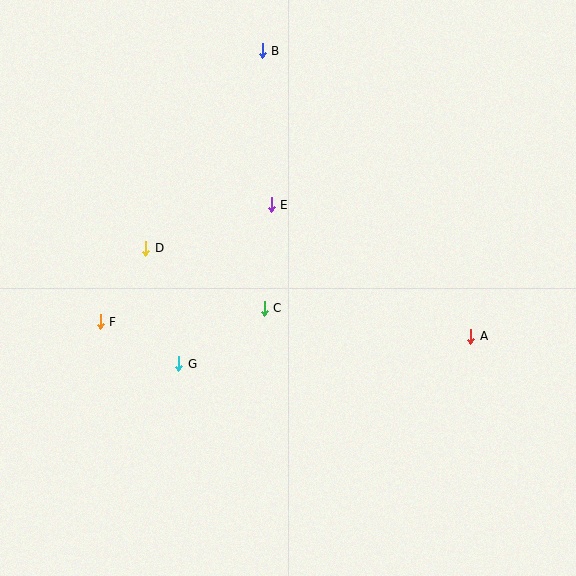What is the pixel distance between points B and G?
The distance between B and G is 324 pixels.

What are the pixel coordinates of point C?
Point C is at (264, 308).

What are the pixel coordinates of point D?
Point D is at (146, 248).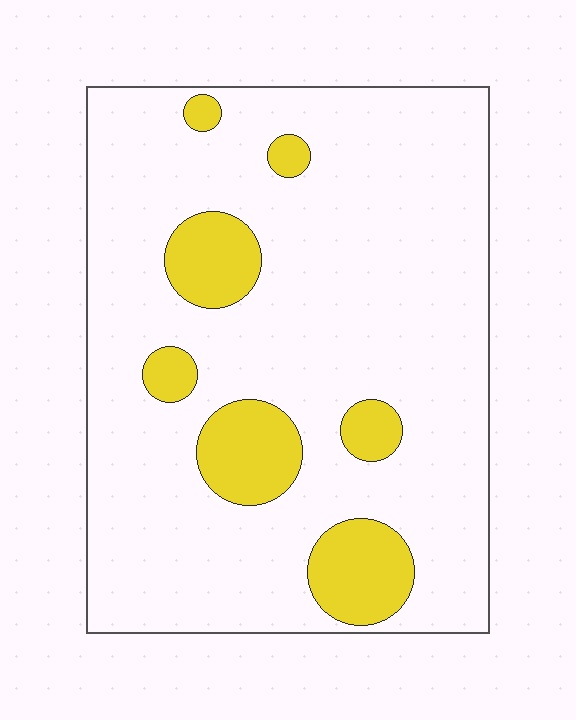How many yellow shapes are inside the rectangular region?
7.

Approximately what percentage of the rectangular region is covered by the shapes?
Approximately 15%.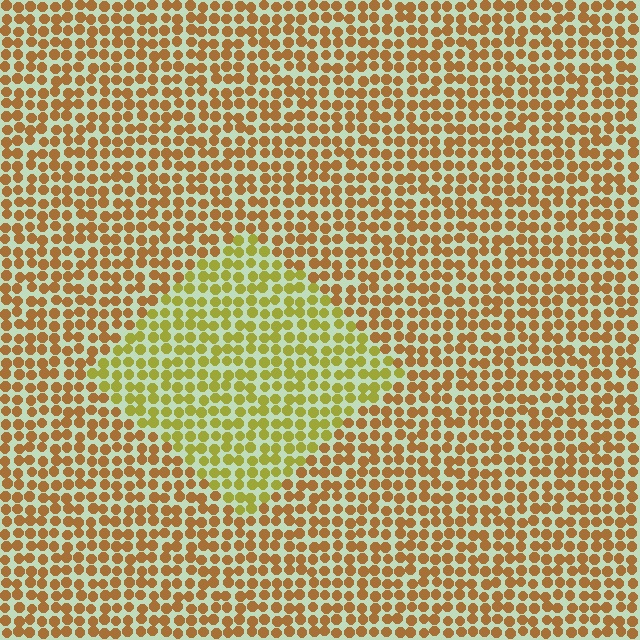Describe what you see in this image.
The image is filled with small brown elements in a uniform arrangement. A diamond-shaped region is visible where the elements are tinted to a slightly different hue, forming a subtle color boundary.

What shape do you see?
I see a diamond.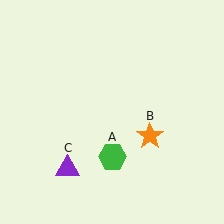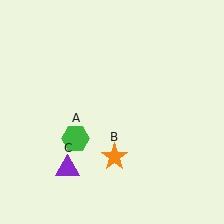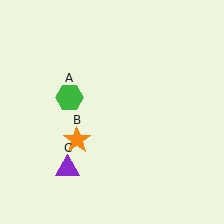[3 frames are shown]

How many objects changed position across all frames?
2 objects changed position: green hexagon (object A), orange star (object B).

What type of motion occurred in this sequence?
The green hexagon (object A), orange star (object B) rotated clockwise around the center of the scene.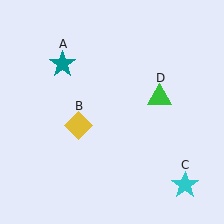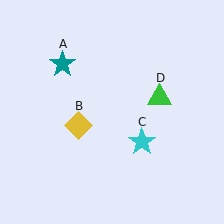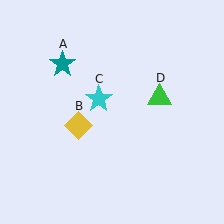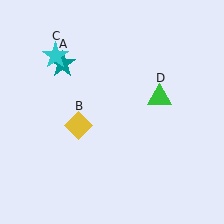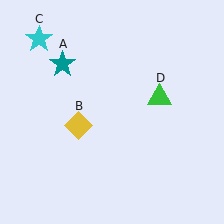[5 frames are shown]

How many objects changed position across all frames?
1 object changed position: cyan star (object C).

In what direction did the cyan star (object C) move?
The cyan star (object C) moved up and to the left.